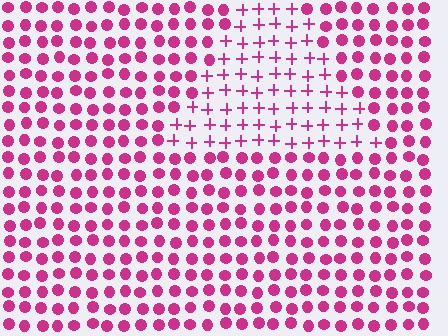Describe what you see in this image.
The image is filled with small magenta elements arranged in a uniform grid. A triangle-shaped region contains plus signs, while the surrounding area contains circles. The boundary is defined purely by the change in element shape.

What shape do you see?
I see a triangle.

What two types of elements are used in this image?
The image uses plus signs inside the triangle region and circles outside it.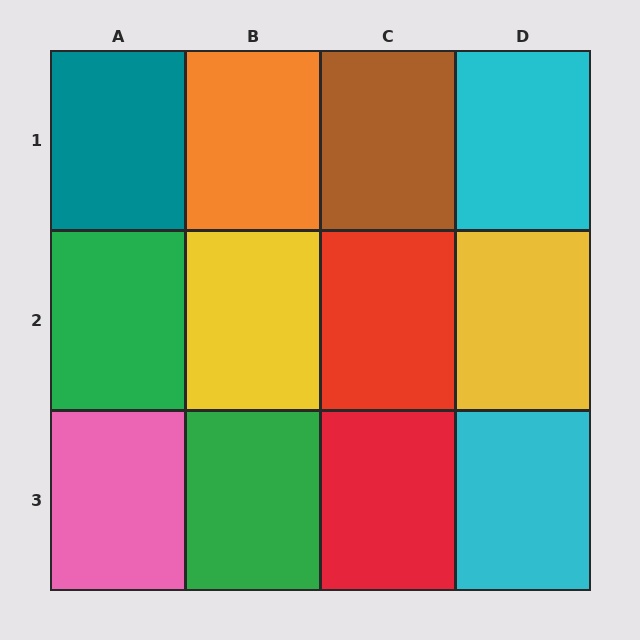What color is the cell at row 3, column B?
Green.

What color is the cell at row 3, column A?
Pink.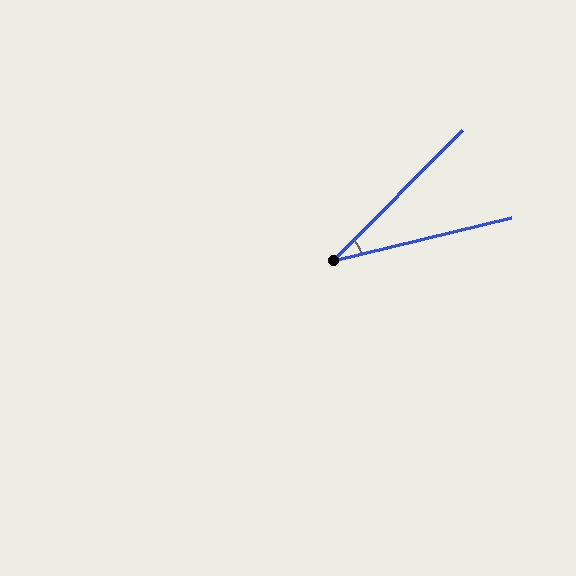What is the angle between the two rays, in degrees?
Approximately 32 degrees.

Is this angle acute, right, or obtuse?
It is acute.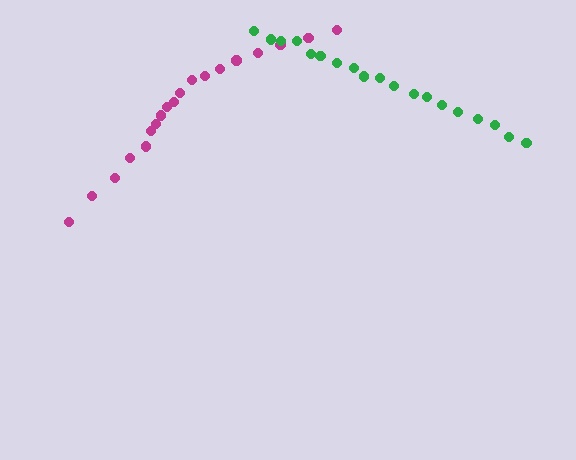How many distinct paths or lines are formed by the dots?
There are 2 distinct paths.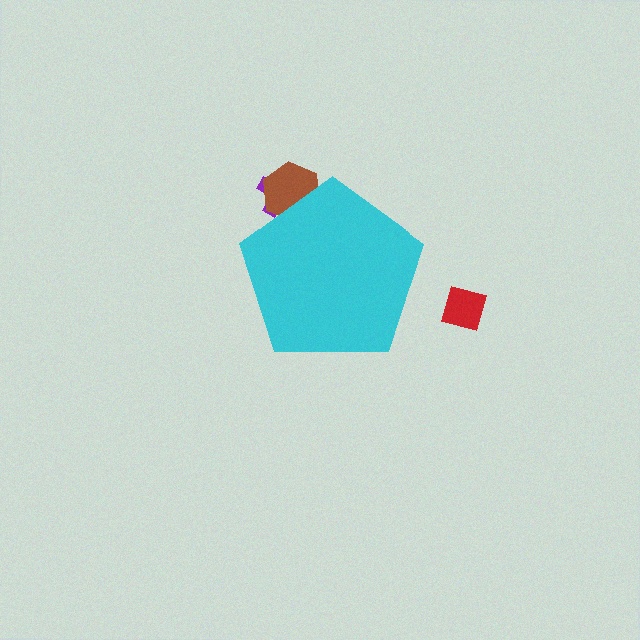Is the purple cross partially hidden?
Yes, the purple cross is partially hidden behind the cyan pentagon.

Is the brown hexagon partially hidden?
Yes, the brown hexagon is partially hidden behind the cyan pentagon.